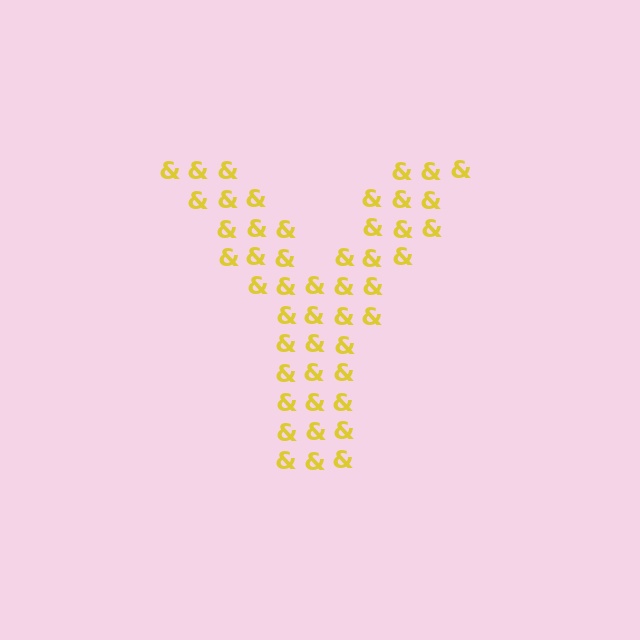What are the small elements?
The small elements are ampersands.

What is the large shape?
The large shape is the letter Y.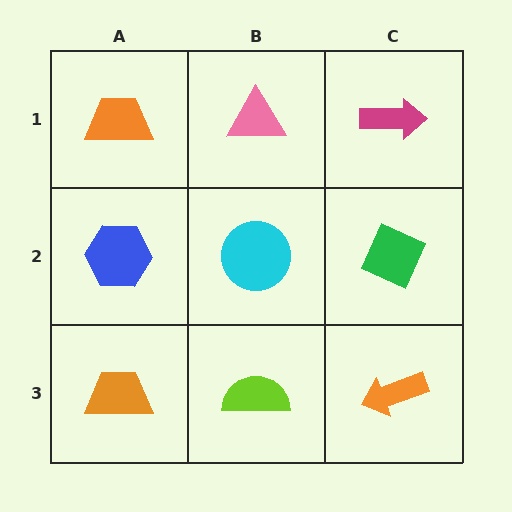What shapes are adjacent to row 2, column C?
A magenta arrow (row 1, column C), an orange arrow (row 3, column C), a cyan circle (row 2, column B).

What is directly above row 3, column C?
A green diamond.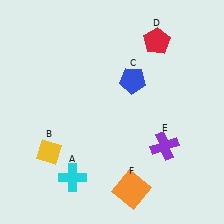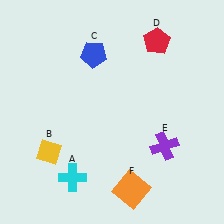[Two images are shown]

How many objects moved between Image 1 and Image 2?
1 object moved between the two images.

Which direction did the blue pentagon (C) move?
The blue pentagon (C) moved left.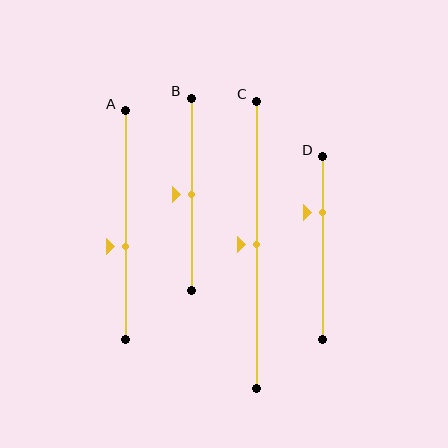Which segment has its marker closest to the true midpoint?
Segment B has its marker closest to the true midpoint.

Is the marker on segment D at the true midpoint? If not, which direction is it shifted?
No, the marker on segment D is shifted upward by about 19% of the segment length.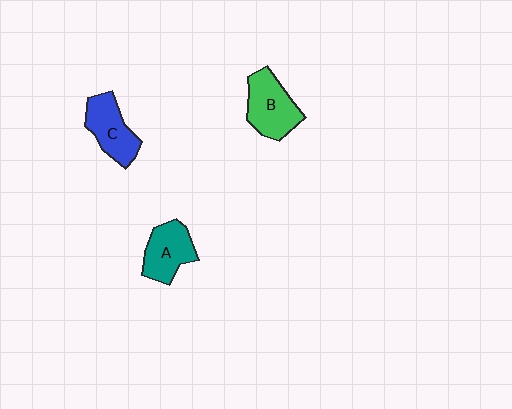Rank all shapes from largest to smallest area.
From largest to smallest: B (green), C (blue), A (teal).